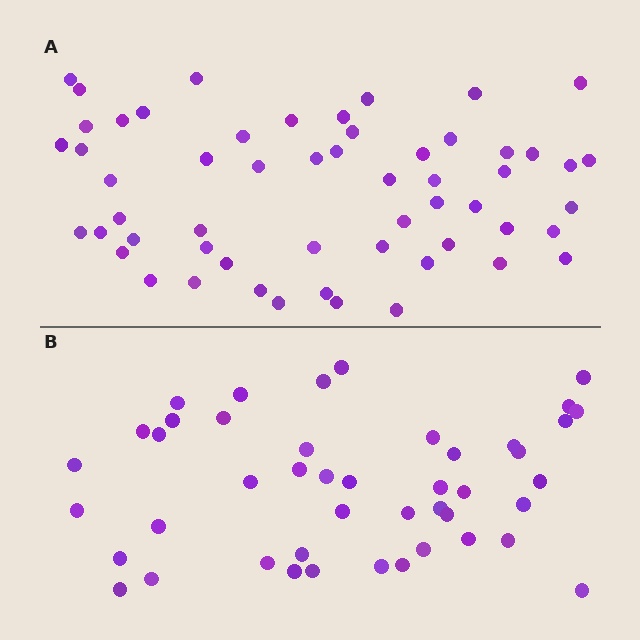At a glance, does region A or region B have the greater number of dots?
Region A (the top region) has more dots.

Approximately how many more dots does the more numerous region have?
Region A has roughly 12 or so more dots than region B.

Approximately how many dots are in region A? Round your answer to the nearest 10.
About 60 dots. (The exact count is 56, which rounds to 60.)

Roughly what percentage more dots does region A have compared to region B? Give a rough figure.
About 25% more.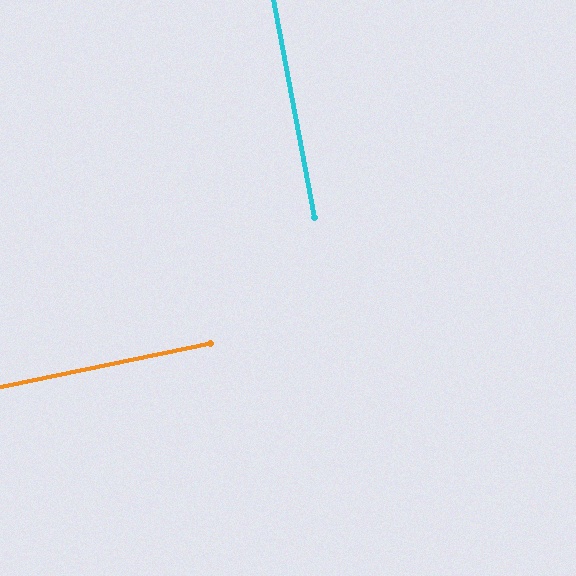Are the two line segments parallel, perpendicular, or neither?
Perpendicular — they meet at approximately 89°.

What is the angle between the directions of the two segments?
Approximately 89 degrees.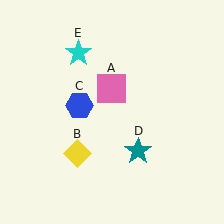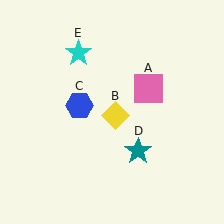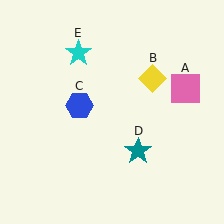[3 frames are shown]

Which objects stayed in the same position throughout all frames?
Blue hexagon (object C) and teal star (object D) and cyan star (object E) remained stationary.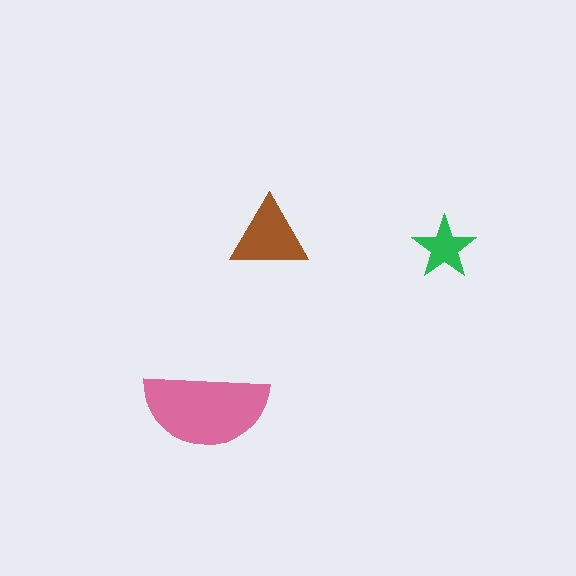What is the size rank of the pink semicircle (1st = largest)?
1st.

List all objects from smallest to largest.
The green star, the brown triangle, the pink semicircle.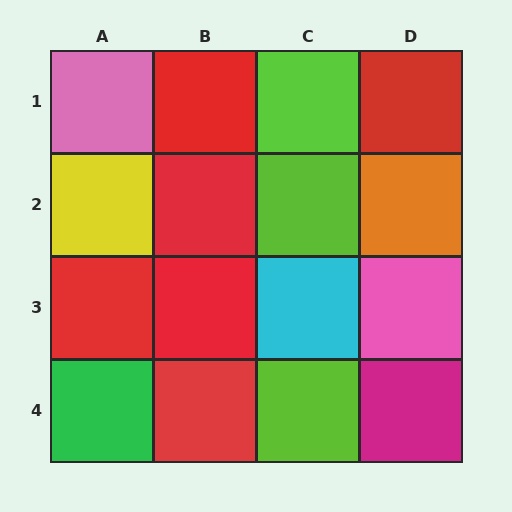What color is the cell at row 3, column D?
Pink.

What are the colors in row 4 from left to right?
Green, red, lime, magenta.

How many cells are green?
1 cell is green.